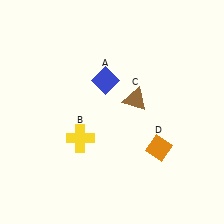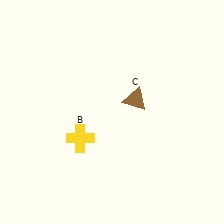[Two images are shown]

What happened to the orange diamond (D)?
The orange diamond (D) was removed in Image 2. It was in the bottom-right area of Image 1.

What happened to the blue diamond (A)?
The blue diamond (A) was removed in Image 2. It was in the top-left area of Image 1.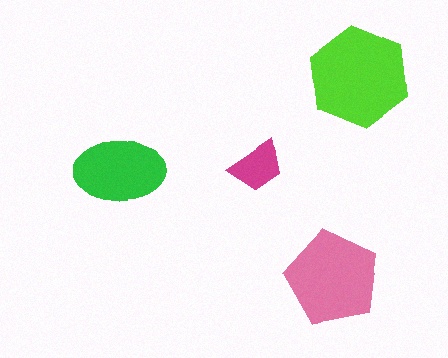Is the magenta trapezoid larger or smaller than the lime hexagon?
Smaller.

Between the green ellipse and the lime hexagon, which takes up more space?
The lime hexagon.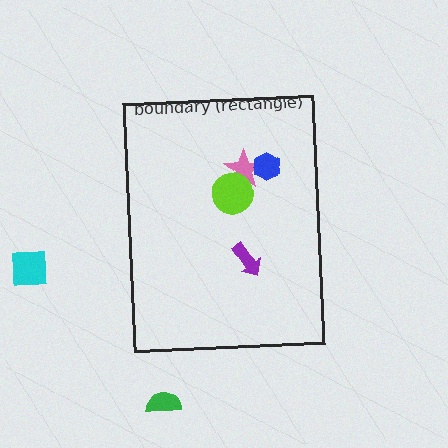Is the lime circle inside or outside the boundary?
Inside.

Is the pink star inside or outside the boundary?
Inside.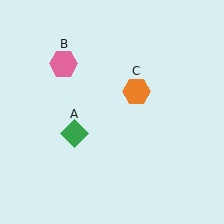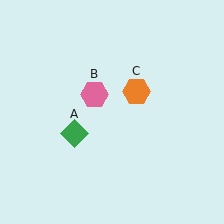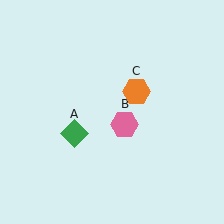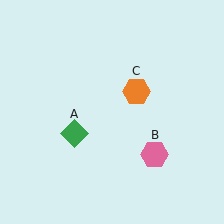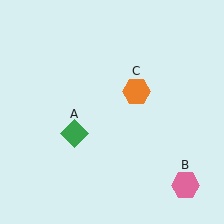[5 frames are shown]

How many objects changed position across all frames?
1 object changed position: pink hexagon (object B).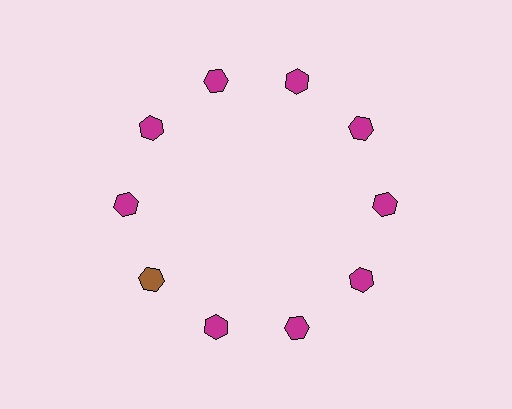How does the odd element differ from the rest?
It has a different color: brown instead of magenta.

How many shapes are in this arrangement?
There are 10 shapes arranged in a ring pattern.